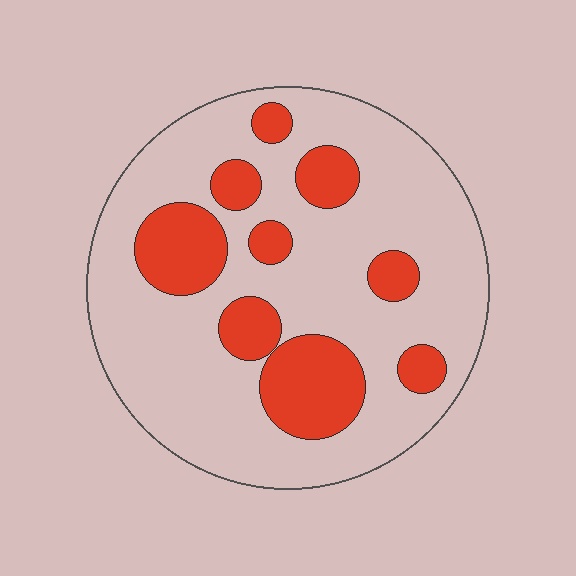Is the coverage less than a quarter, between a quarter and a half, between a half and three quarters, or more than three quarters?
Less than a quarter.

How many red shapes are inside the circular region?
9.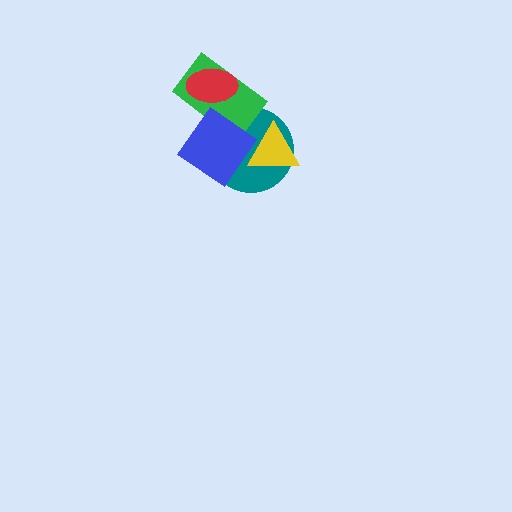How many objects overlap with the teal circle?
3 objects overlap with the teal circle.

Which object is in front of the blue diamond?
The yellow triangle is in front of the blue diamond.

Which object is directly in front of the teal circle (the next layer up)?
The green rectangle is directly in front of the teal circle.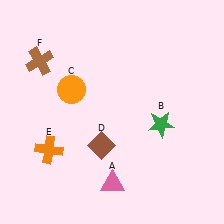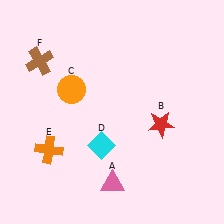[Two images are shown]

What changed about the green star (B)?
In Image 1, B is green. In Image 2, it changed to red.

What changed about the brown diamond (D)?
In Image 1, D is brown. In Image 2, it changed to cyan.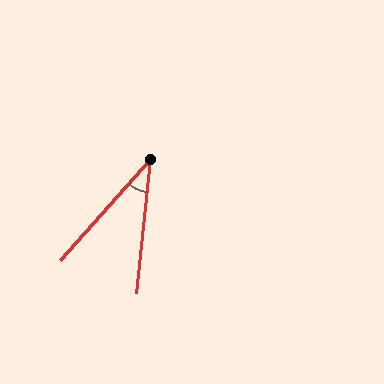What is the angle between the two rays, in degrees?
Approximately 36 degrees.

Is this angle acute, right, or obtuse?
It is acute.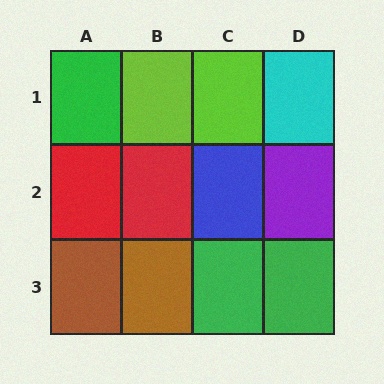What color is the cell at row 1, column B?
Lime.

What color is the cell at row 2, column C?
Blue.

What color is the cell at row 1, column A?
Green.